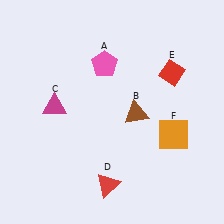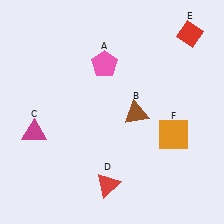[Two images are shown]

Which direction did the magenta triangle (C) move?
The magenta triangle (C) moved down.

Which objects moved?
The objects that moved are: the magenta triangle (C), the red diamond (E).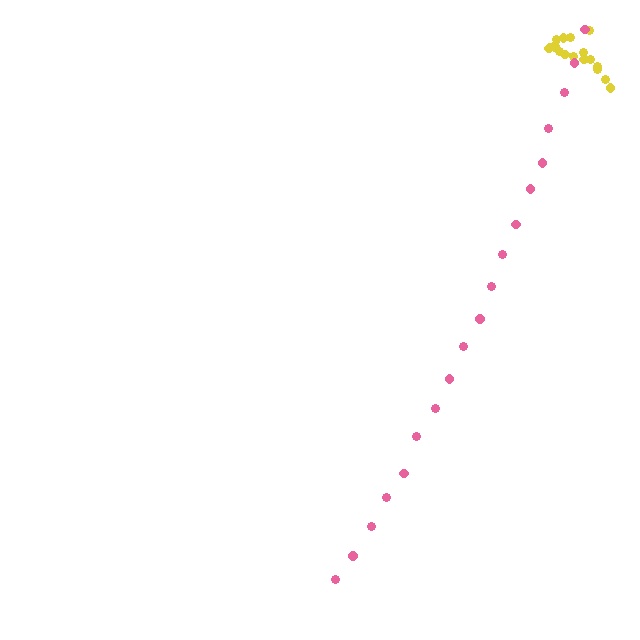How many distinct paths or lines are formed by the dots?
There are 2 distinct paths.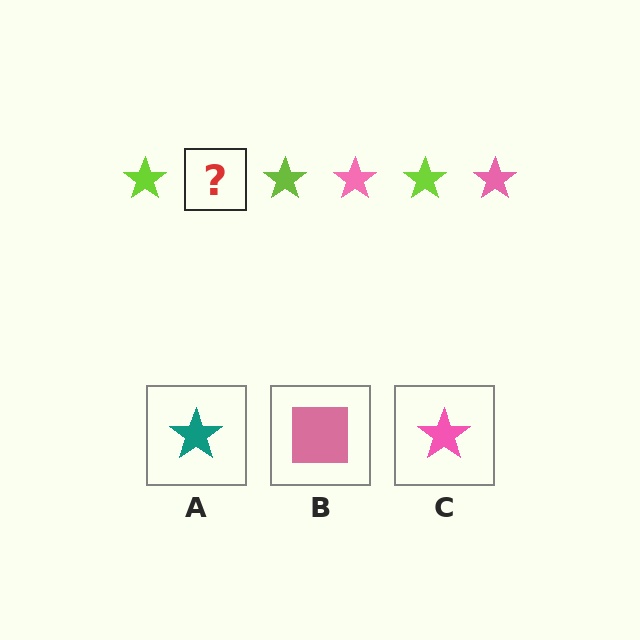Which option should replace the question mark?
Option C.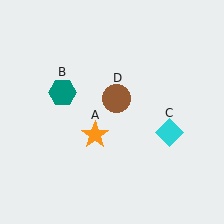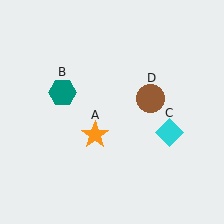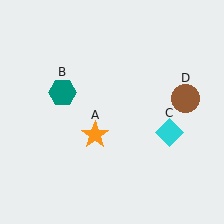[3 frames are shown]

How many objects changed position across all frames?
1 object changed position: brown circle (object D).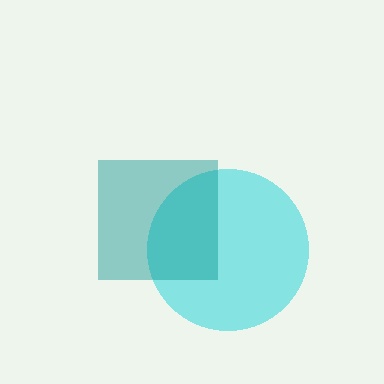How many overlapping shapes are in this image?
There are 2 overlapping shapes in the image.